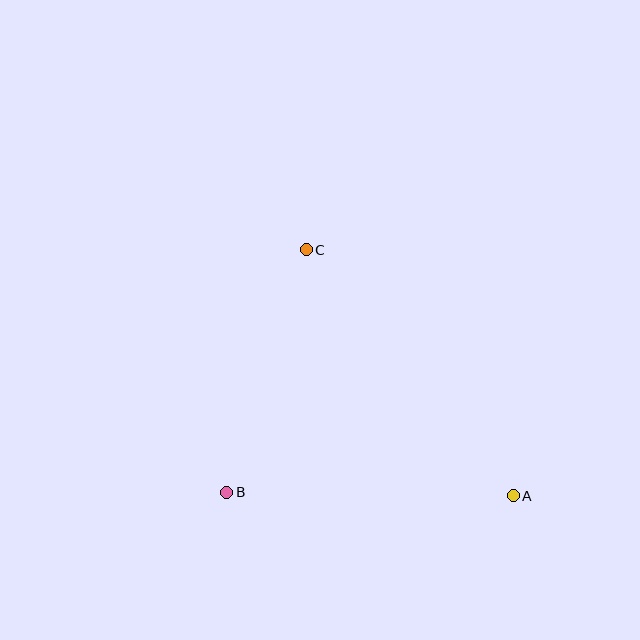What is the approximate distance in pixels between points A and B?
The distance between A and B is approximately 287 pixels.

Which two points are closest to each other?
Points B and C are closest to each other.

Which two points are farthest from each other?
Points A and C are farthest from each other.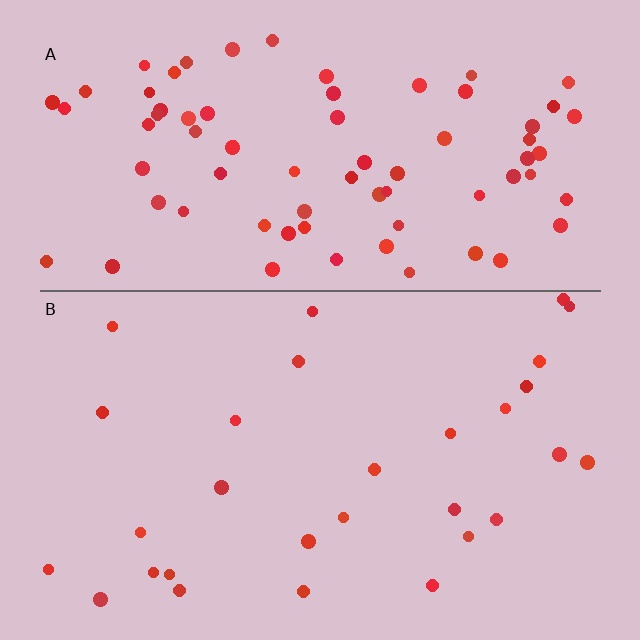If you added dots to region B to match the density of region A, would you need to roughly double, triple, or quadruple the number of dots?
Approximately triple.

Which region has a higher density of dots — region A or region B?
A (the top).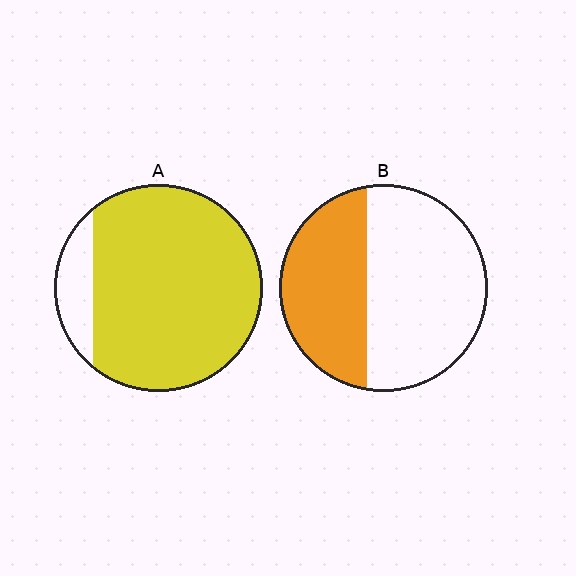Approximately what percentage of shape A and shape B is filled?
A is approximately 85% and B is approximately 40%.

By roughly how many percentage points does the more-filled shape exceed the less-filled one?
By roughly 45 percentage points (A over B).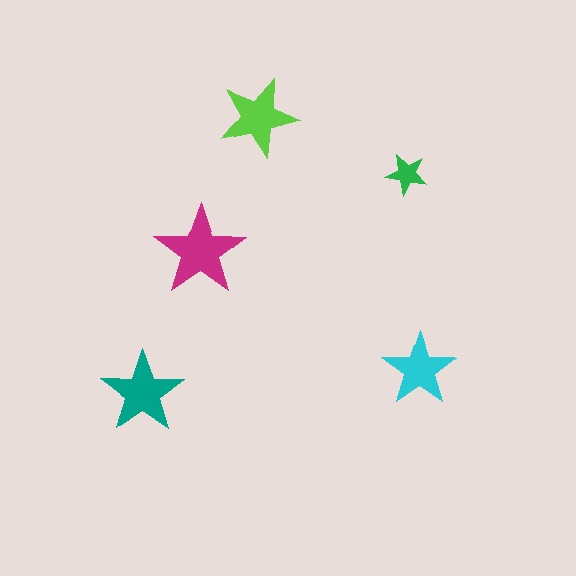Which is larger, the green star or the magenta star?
The magenta one.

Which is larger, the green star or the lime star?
The lime one.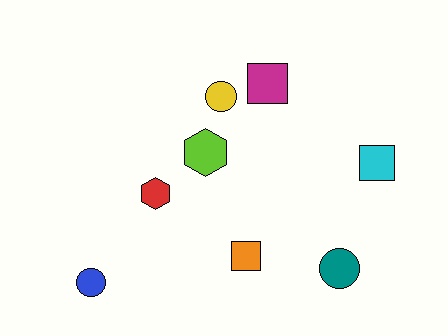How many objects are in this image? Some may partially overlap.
There are 8 objects.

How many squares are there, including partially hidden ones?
There are 3 squares.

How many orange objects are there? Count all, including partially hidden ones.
There is 1 orange object.